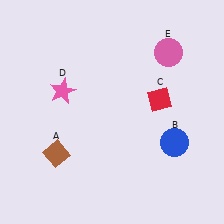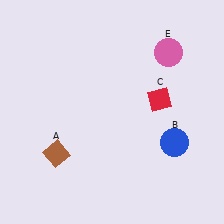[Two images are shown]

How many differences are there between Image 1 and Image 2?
There is 1 difference between the two images.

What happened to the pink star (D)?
The pink star (D) was removed in Image 2. It was in the top-left area of Image 1.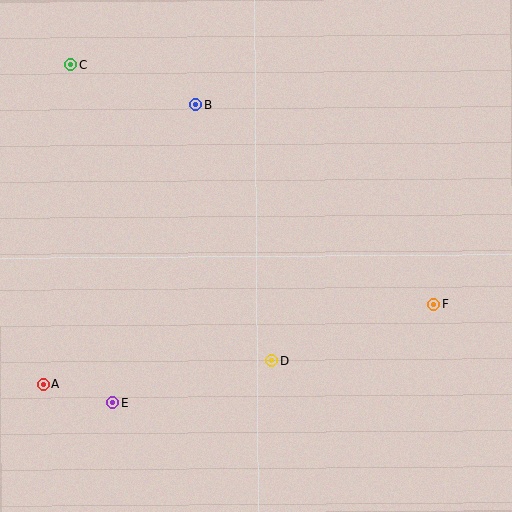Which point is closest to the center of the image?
Point D at (271, 361) is closest to the center.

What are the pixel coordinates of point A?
Point A is at (43, 384).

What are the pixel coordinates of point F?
Point F is at (434, 304).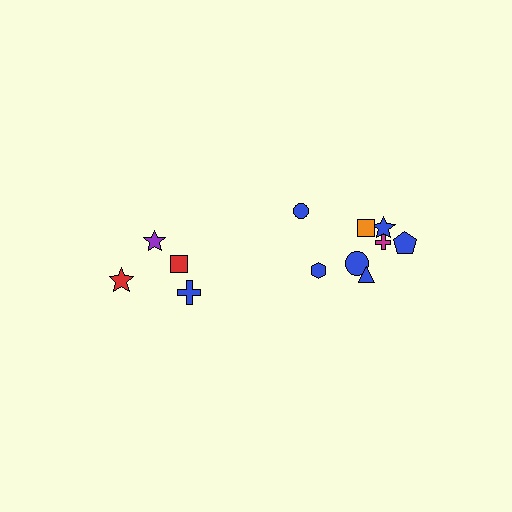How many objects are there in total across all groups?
There are 12 objects.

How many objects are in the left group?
There are 4 objects.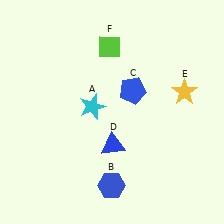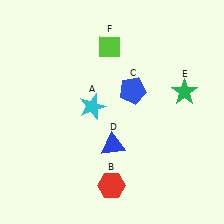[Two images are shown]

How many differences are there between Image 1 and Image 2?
There are 2 differences between the two images.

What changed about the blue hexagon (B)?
In Image 1, B is blue. In Image 2, it changed to red.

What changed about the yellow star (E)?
In Image 1, E is yellow. In Image 2, it changed to green.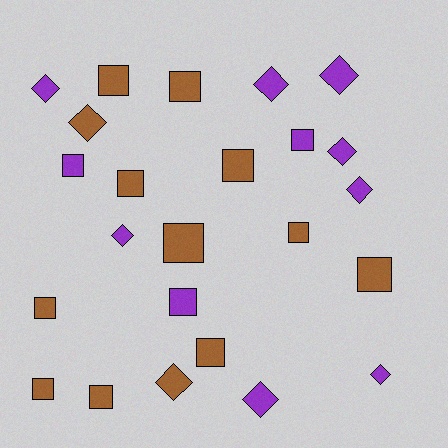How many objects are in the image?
There are 24 objects.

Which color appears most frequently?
Brown, with 13 objects.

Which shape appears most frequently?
Square, with 14 objects.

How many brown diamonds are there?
There are 2 brown diamonds.